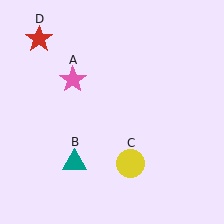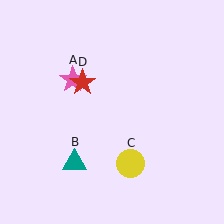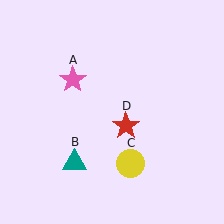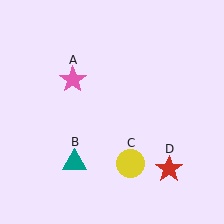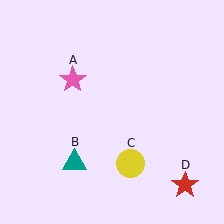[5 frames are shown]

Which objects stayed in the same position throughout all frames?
Pink star (object A) and teal triangle (object B) and yellow circle (object C) remained stationary.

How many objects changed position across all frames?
1 object changed position: red star (object D).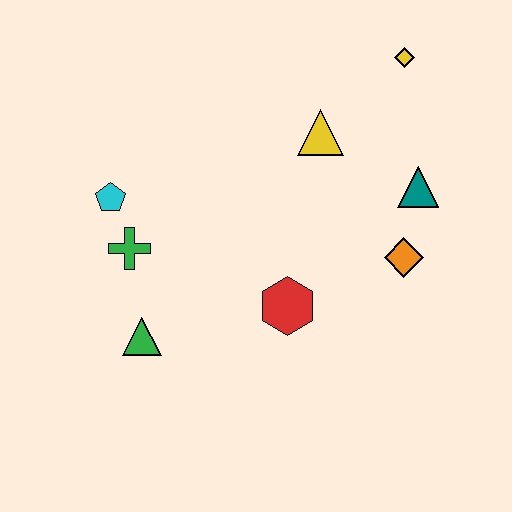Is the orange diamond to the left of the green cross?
No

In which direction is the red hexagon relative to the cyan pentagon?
The red hexagon is to the right of the cyan pentagon.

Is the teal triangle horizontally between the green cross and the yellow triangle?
No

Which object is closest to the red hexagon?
The orange diamond is closest to the red hexagon.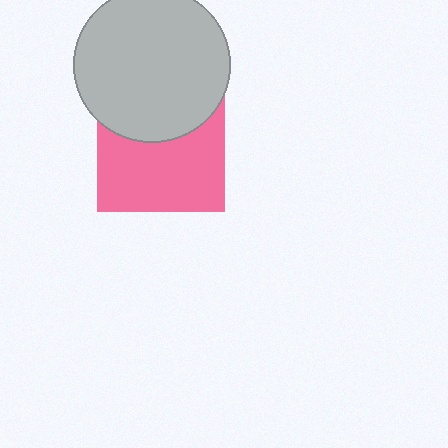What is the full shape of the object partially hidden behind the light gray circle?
The partially hidden object is a pink square.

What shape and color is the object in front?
The object in front is a light gray circle.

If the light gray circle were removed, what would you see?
You would see the complete pink square.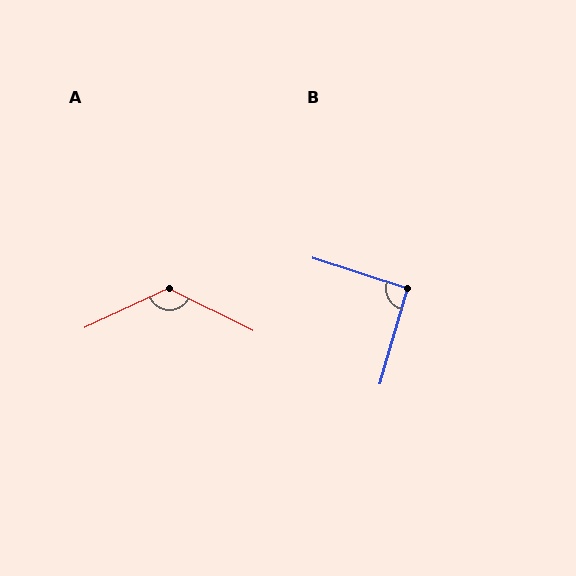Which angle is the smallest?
B, at approximately 92 degrees.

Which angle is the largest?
A, at approximately 128 degrees.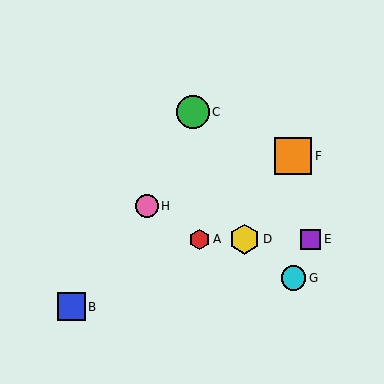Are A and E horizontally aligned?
Yes, both are at y≈239.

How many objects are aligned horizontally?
3 objects (A, D, E) are aligned horizontally.